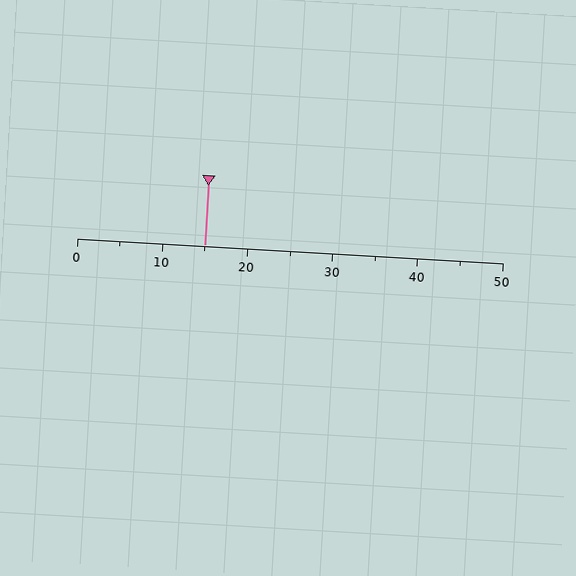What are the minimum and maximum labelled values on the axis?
The axis runs from 0 to 50.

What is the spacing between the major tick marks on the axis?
The major ticks are spaced 10 apart.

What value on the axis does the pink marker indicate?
The marker indicates approximately 15.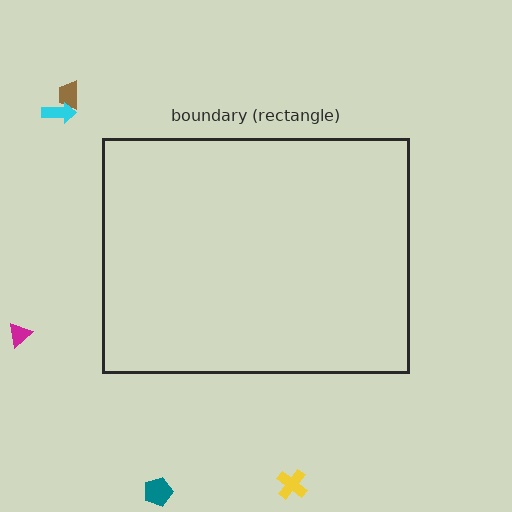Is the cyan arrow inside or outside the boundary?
Outside.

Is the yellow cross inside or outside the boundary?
Outside.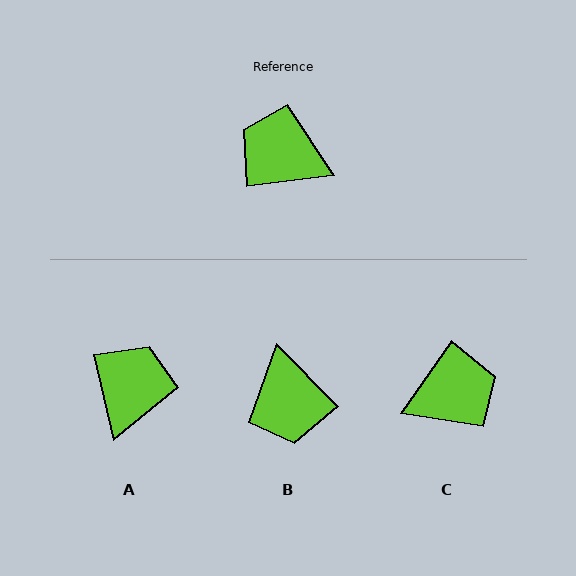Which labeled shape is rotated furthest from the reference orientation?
C, about 132 degrees away.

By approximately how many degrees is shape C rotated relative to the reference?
Approximately 132 degrees clockwise.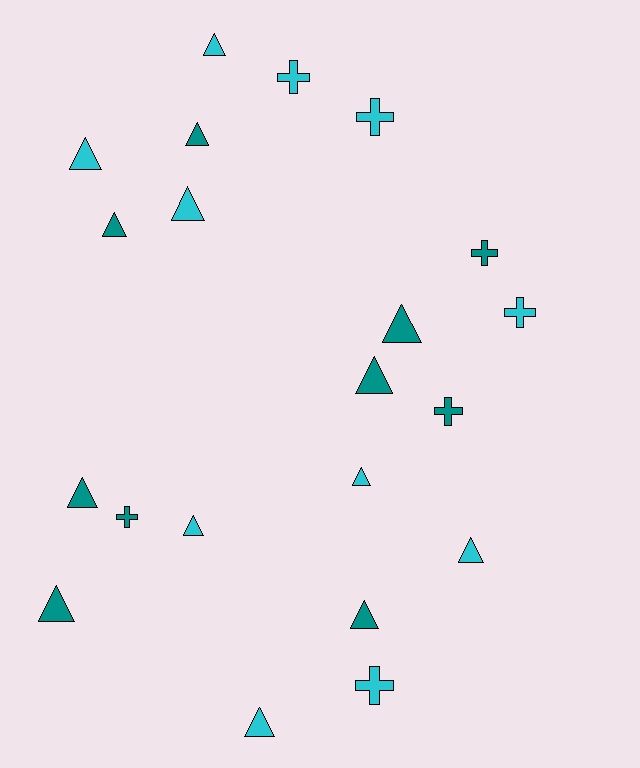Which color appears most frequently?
Cyan, with 11 objects.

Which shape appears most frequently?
Triangle, with 14 objects.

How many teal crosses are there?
There are 3 teal crosses.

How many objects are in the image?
There are 21 objects.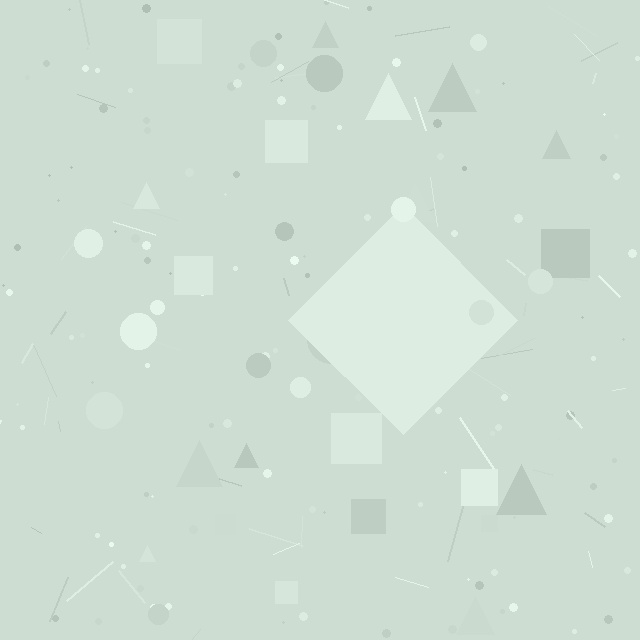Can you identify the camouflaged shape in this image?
The camouflaged shape is a diamond.